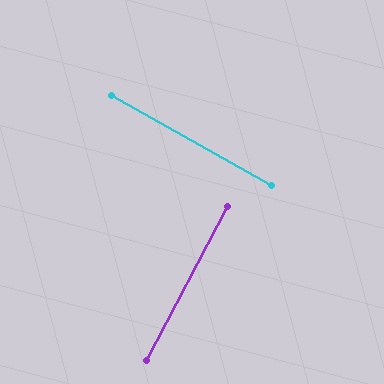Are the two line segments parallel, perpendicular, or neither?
Perpendicular — they meet at approximately 88°.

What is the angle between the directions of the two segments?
Approximately 88 degrees.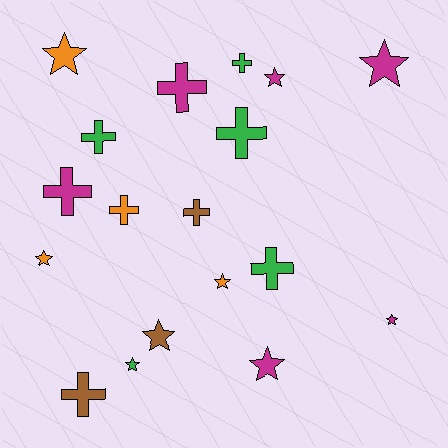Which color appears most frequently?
Magenta, with 6 objects.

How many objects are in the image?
There are 18 objects.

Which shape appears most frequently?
Cross, with 9 objects.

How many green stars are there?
There is 1 green star.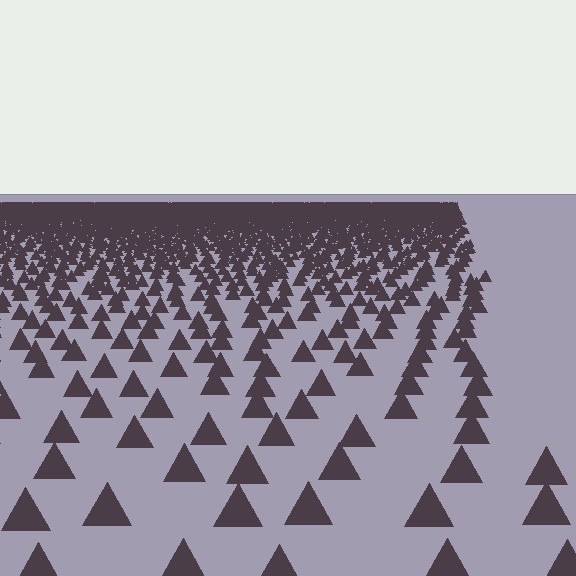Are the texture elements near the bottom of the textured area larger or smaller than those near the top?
Larger. Near the bottom, elements are closer to the viewer and appear at a bigger on-screen size.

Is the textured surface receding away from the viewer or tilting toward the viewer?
The surface is receding away from the viewer. Texture elements get smaller and denser toward the top.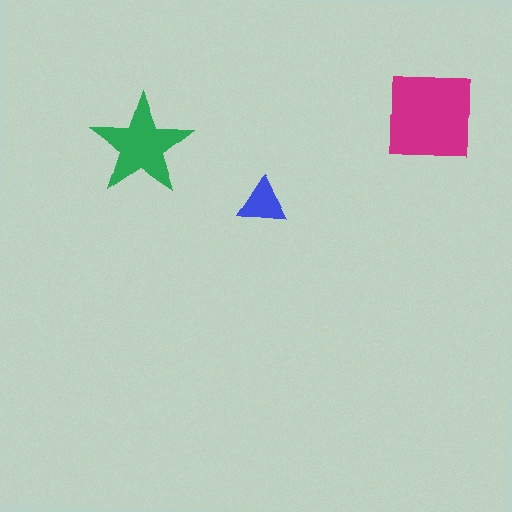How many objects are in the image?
There are 3 objects in the image.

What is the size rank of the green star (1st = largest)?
2nd.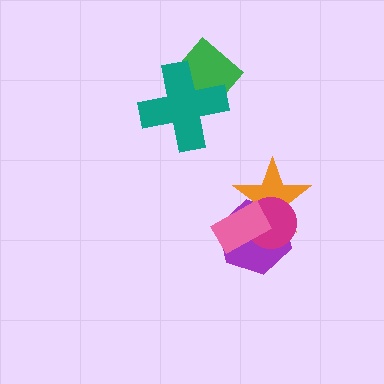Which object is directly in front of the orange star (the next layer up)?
The purple hexagon is directly in front of the orange star.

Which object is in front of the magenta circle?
The pink rectangle is in front of the magenta circle.